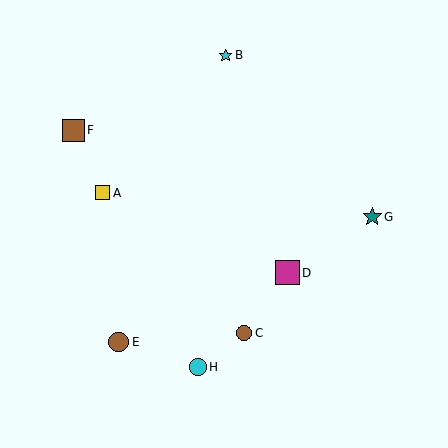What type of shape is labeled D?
Shape D is a magenta square.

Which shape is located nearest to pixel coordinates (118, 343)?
The brown circle (labeled E) at (119, 342) is nearest to that location.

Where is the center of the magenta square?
The center of the magenta square is at (287, 273).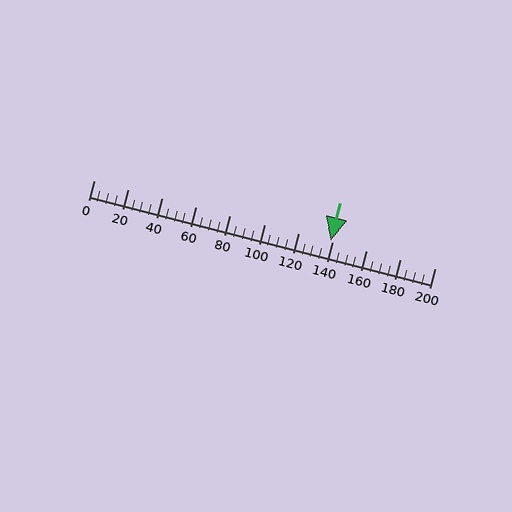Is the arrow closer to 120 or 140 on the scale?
The arrow is closer to 140.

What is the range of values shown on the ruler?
The ruler shows values from 0 to 200.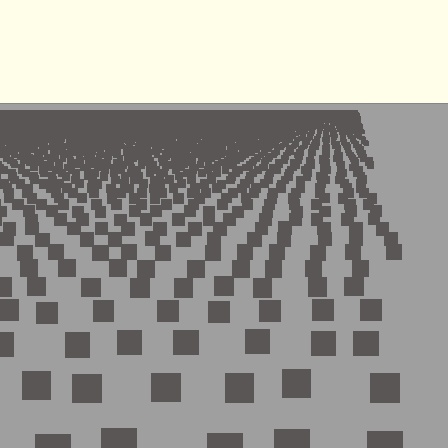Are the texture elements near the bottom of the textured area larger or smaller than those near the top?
Larger. Near the bottom, elements are closer to the viewer and appear at a bigger on-screen size.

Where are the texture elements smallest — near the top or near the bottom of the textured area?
Near the top.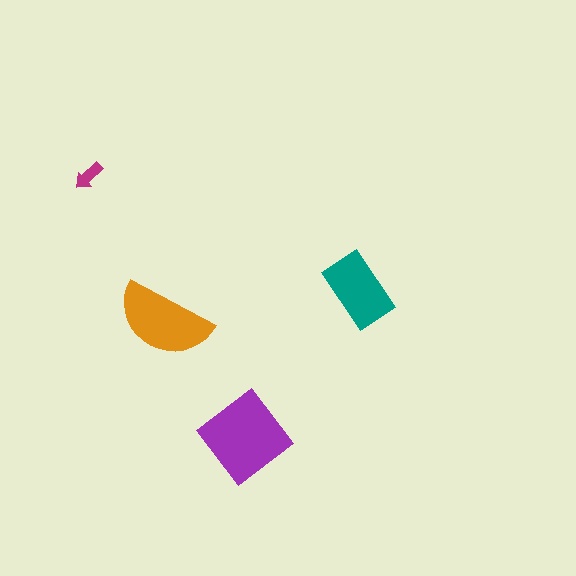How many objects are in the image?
There are 4 objects in the image.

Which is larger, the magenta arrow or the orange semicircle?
The orange semicircle.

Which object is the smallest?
The magenta arrow.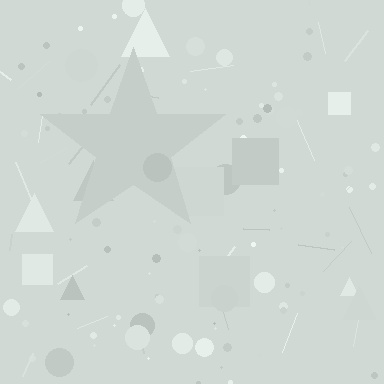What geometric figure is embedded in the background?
A star is embedded in the background.